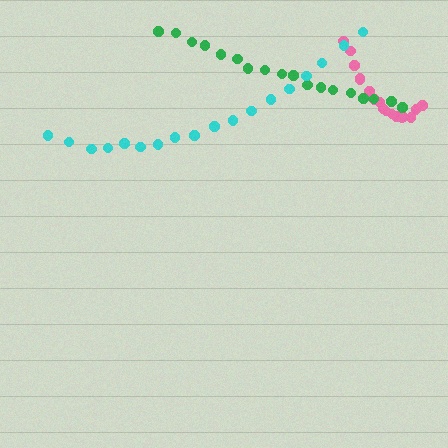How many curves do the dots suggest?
There are 3 distinct paths.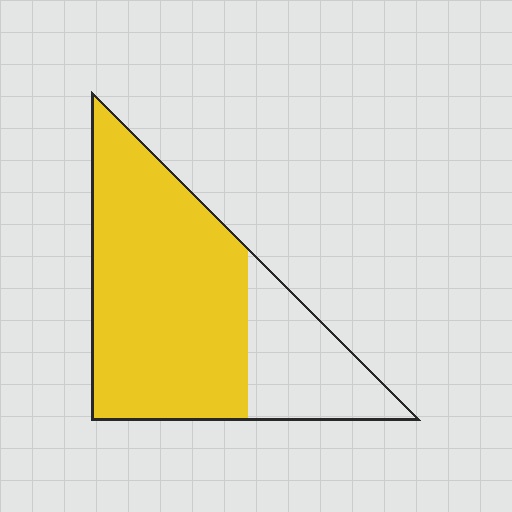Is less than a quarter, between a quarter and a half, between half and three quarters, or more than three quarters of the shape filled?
Between half and three quarters.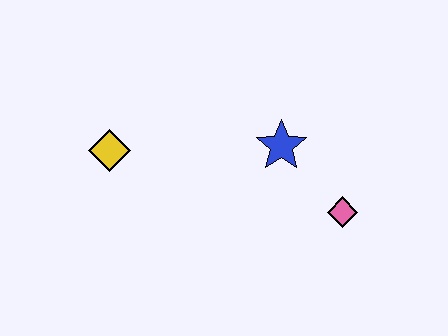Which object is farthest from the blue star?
The yellow diamond is farthest from the blue star.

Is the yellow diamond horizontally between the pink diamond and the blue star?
No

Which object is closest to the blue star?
The pink diamond is closest to the blue star.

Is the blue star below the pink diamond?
No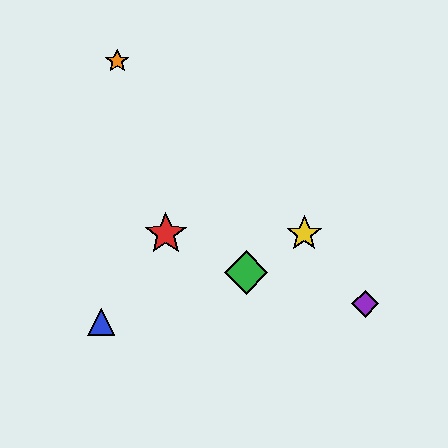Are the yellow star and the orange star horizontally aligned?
No, the yellow star is at y≈234 and the orange star is at y≈61.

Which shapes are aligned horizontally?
The red star, the yellow star are aligned horizontally.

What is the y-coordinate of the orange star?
The orange star is at y≈61.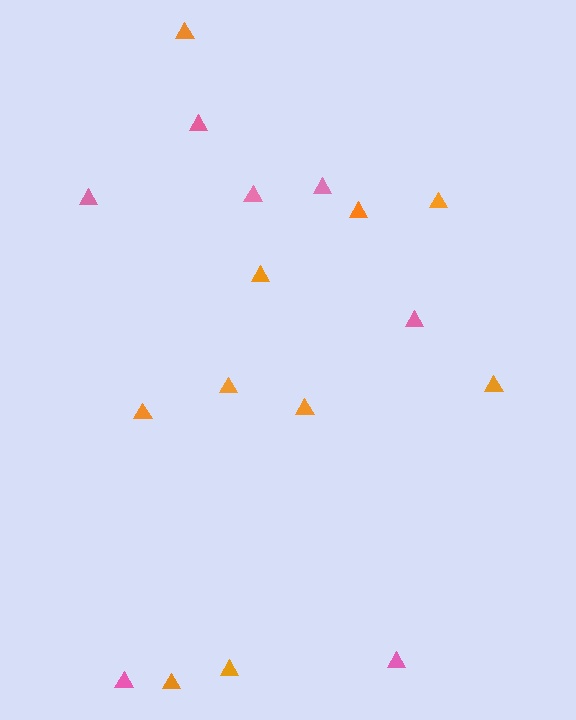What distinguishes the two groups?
There are 2 groups: one group of pink triangles (7) and one group of orange triangles (10).